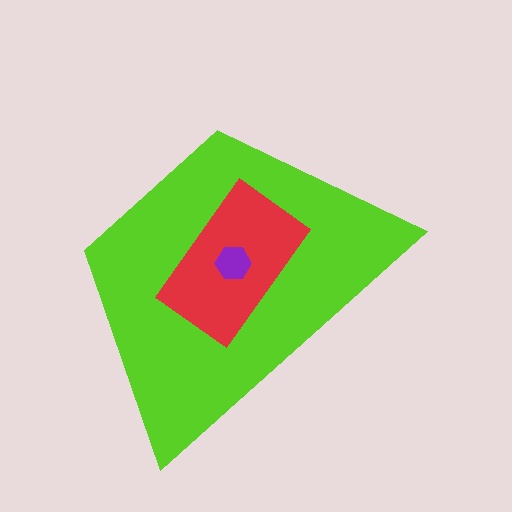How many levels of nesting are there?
3.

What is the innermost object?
The purple hexagon.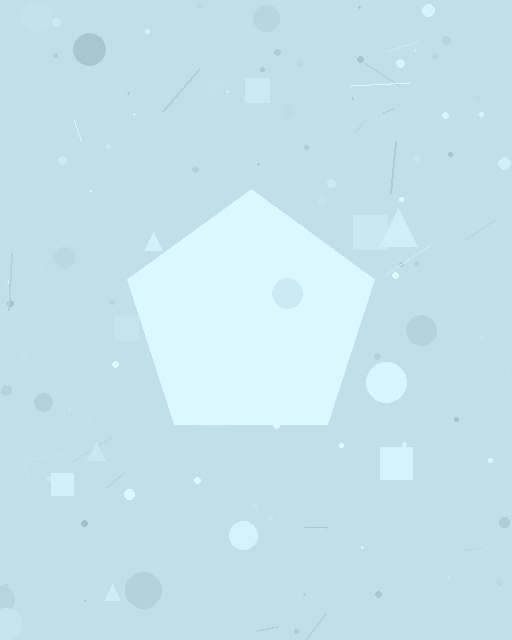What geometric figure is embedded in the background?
A pentagon is embedded in the background.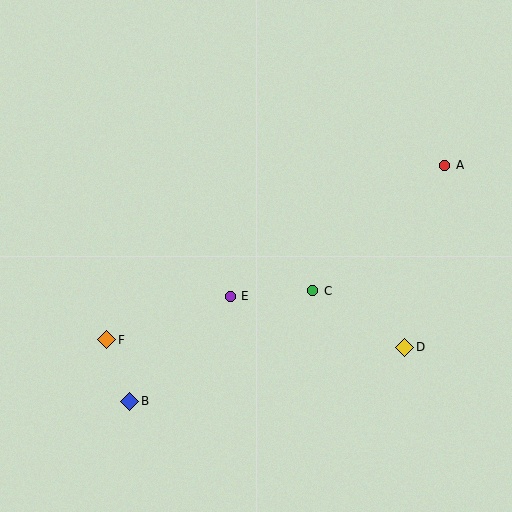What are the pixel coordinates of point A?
Point A is at (445, 165).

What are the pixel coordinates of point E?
Point E is at (230, 296).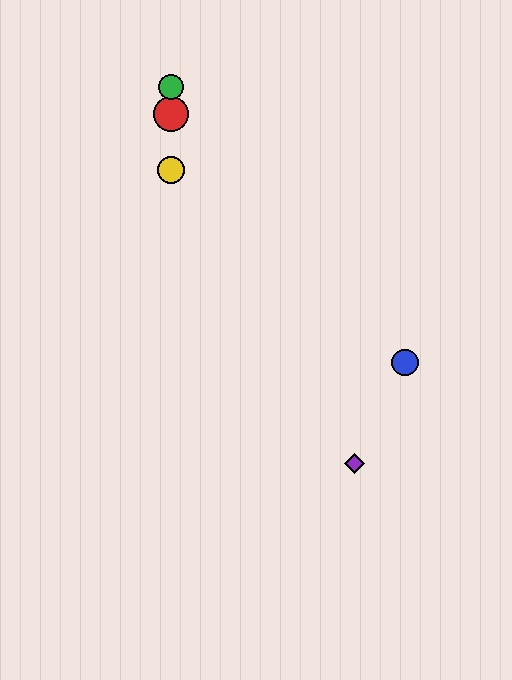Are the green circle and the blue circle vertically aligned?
No, the green circle is at x≈171 and the blue circle is at x≈405.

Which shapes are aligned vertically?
The red circle, the green circle, the yellow circle are aligned vertically.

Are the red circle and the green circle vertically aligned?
Yes, both are at x≈171.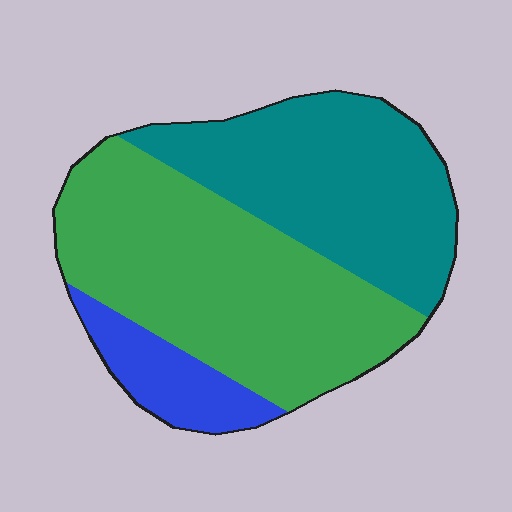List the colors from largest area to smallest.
From largest to smallest: green, teal, blue.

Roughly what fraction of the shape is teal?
Teal covers about 40% of the shape.